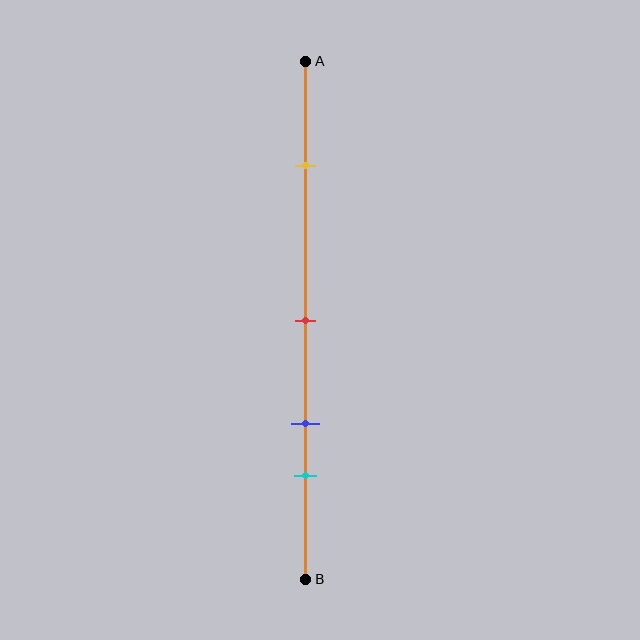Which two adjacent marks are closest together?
The blue and cyan marks are the closest adjacent pair.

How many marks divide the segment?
There are 4 marks dividing the segment.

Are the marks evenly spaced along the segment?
No, the marks are not evenly spaced.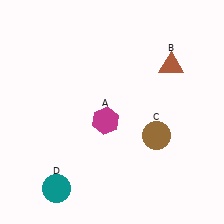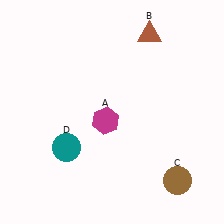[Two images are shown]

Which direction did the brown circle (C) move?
The brown circle (C) moved down.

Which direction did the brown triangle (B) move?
The brown triangle (B) moved up.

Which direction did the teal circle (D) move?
The teal circle (D) moved up.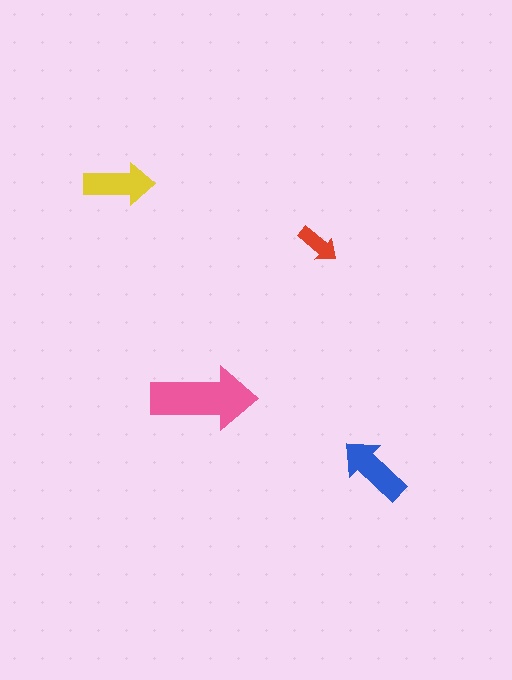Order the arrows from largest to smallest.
the pink one, the blue one, the yellow one, the red one.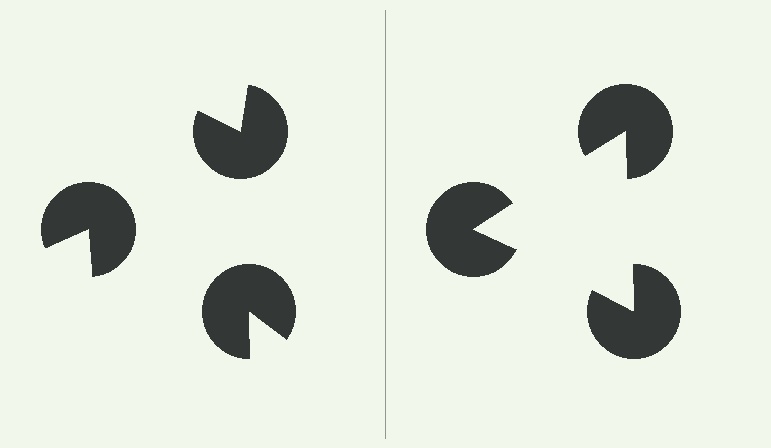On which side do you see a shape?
An illusory triangle appears on the right side. On the left side the wedge cuts are rotated, so no coherent shape forms.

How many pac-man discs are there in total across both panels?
6 — 3 on each side.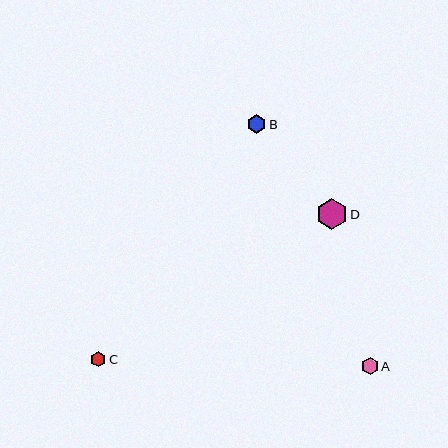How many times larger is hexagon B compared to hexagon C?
Hexagon B is approximately 1.2 times the size of hexagon C.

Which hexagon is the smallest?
Hexagon C is the smallest with a size of approximately 15 pixels.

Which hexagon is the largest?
Hexagon D is the largest with a size of approximately 31 pixels.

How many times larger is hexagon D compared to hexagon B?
Hexagon D is approximately 1.7 times the size of hexagon B.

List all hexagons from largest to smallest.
From largest to smallest: D, B, A, C.